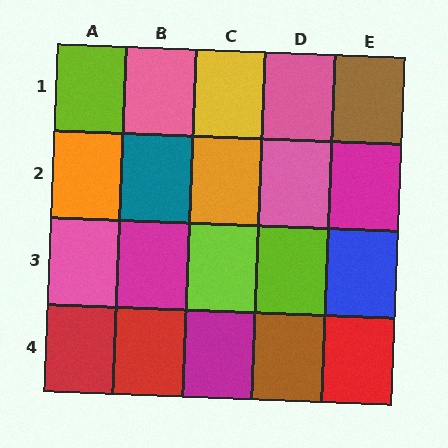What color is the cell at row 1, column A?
Lime.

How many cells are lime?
3 cells are lime.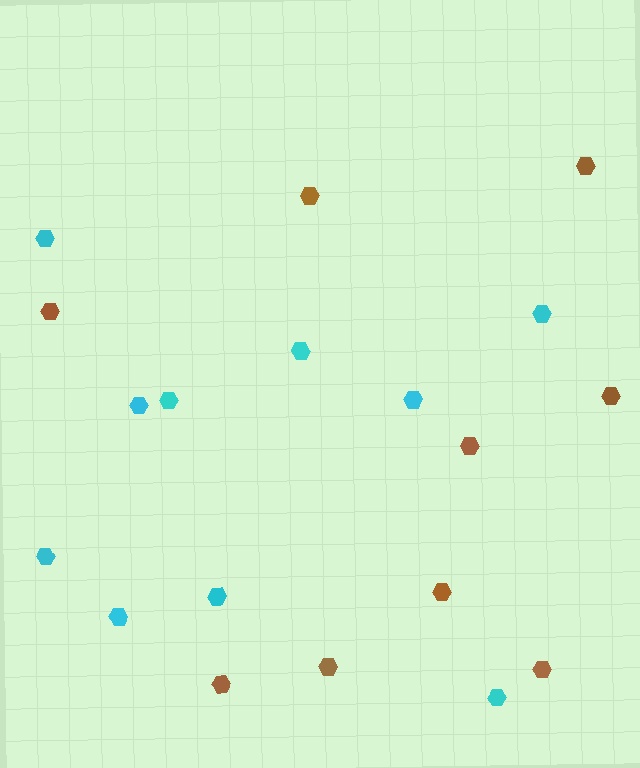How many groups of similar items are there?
There are 2 groups: one group of cyan hexagons (10) and one group of brown hexagons (9).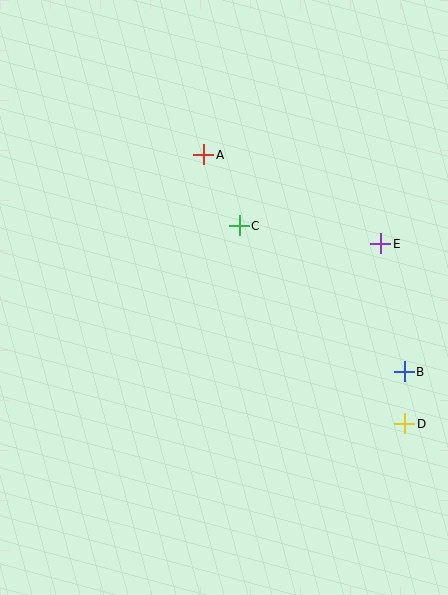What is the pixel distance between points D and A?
The distance between D and A is 336 pixels.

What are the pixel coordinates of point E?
Point E is at (381, 244).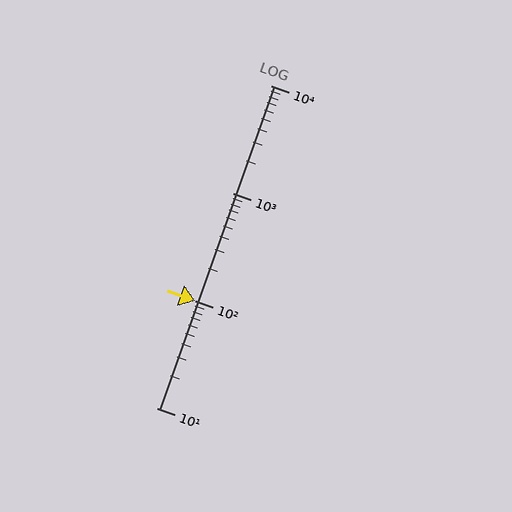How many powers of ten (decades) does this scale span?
The scale spans 3 decades, from 10 to 10000.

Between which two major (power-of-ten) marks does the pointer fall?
The pointer is between 100 and 1000.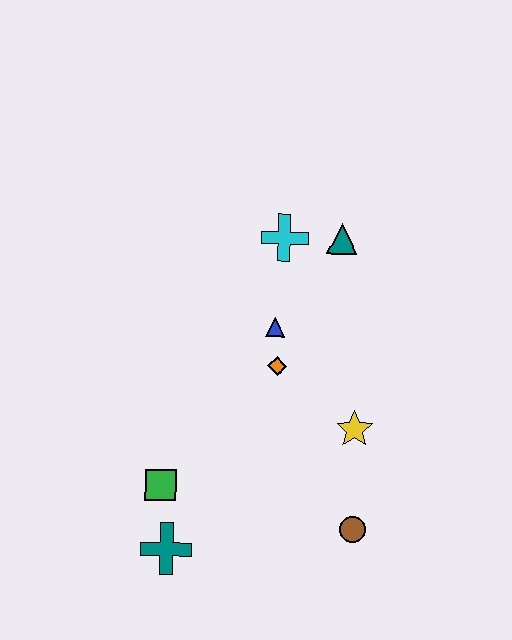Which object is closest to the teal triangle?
The cyan cross is closest to the teal triangle.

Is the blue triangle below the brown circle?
No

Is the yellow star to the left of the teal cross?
No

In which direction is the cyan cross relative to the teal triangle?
The cyan cross is to the left of the teal triangle.